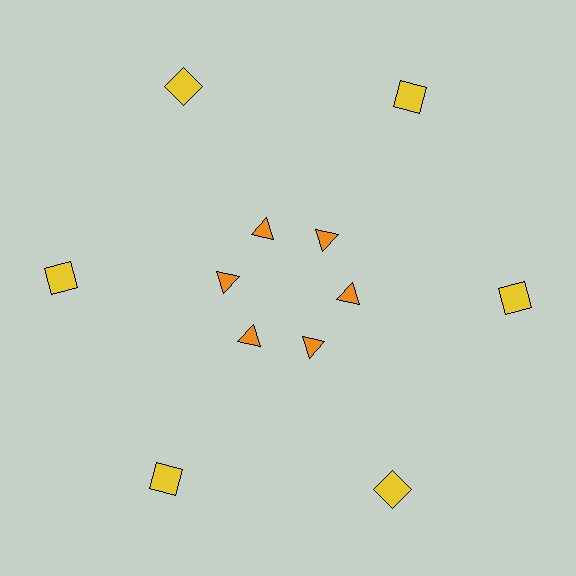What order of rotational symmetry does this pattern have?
This pattern has 6-fold rotational symmetry.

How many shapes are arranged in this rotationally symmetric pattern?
There are 12 shapes, arranged in 6 groups of 2.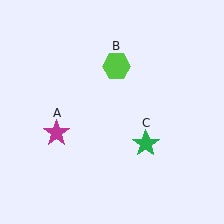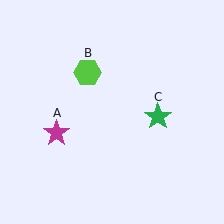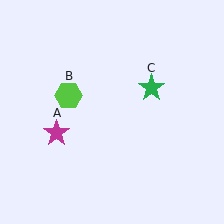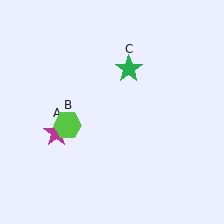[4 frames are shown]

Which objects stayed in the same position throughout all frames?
Magenta star (object A) remained stationary.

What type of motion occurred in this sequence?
The lime hexagon (object B), green star (object C) rotated counterclockwise around the center of the scene.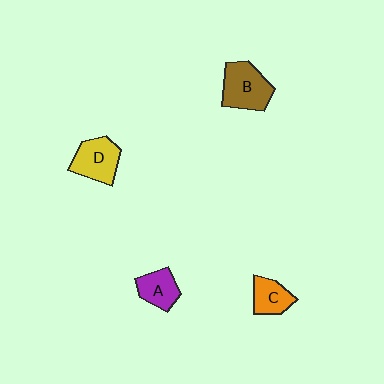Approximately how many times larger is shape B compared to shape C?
Approximately 1.6 times.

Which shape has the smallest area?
Shape C (orange).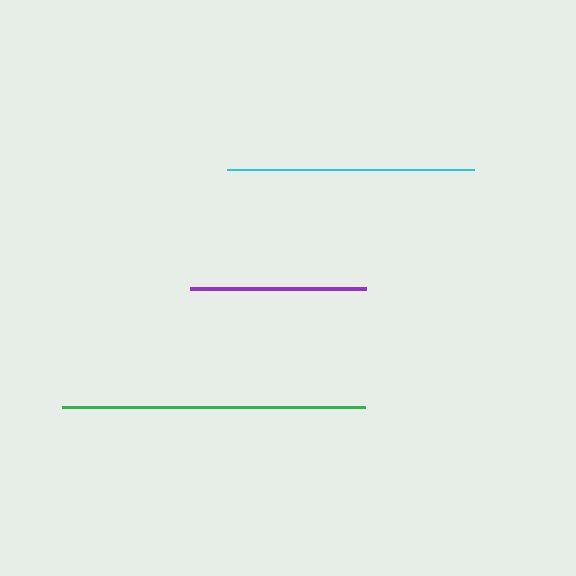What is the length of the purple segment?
The purple segment is approximately 177 pixels long.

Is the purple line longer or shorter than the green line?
The green line is longer than the purple line.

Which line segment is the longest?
The green line is the longest at approximately 303 pixels.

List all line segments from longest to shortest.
From longest to shortest: green, cyan, purple.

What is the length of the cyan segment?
The cyan segment is approximately 247 pixels long.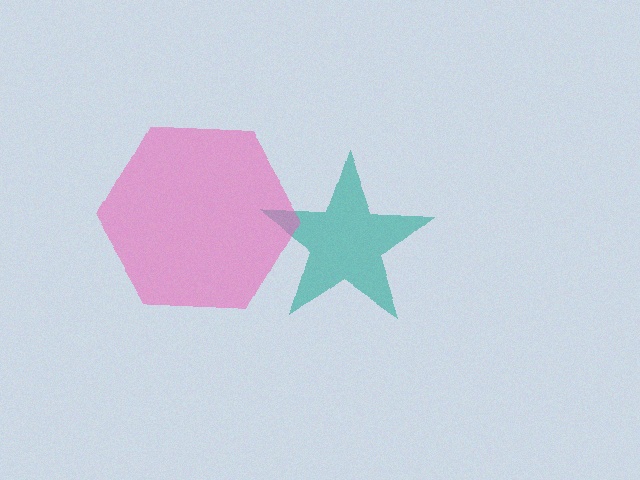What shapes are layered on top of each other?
The layered shapes are: a teal star, a pink hexagon.